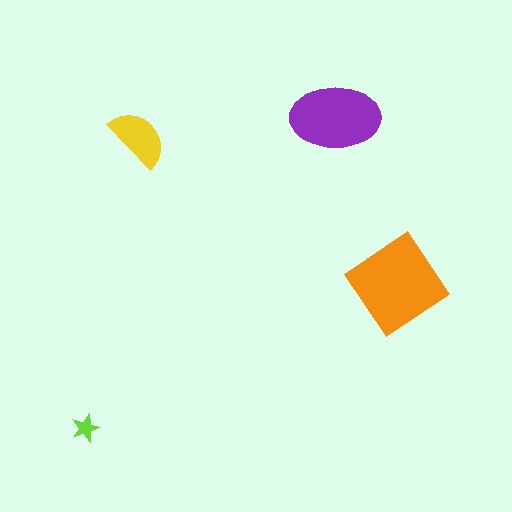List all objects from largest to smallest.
The orange diamond, the purple ellipse, the yellow semicircle, the lime star.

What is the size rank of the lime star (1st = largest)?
4th.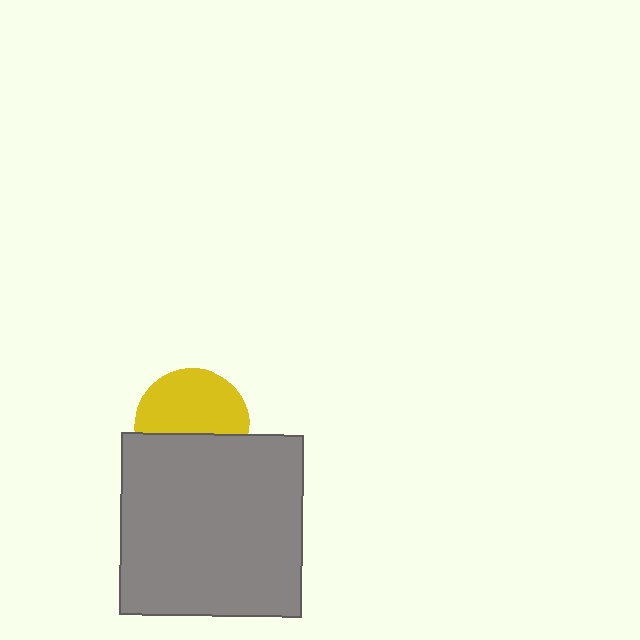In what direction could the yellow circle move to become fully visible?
The yellow circle could move up. That would shift it out from behind the gray square entirely.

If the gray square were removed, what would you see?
You would see the complete yellow circle.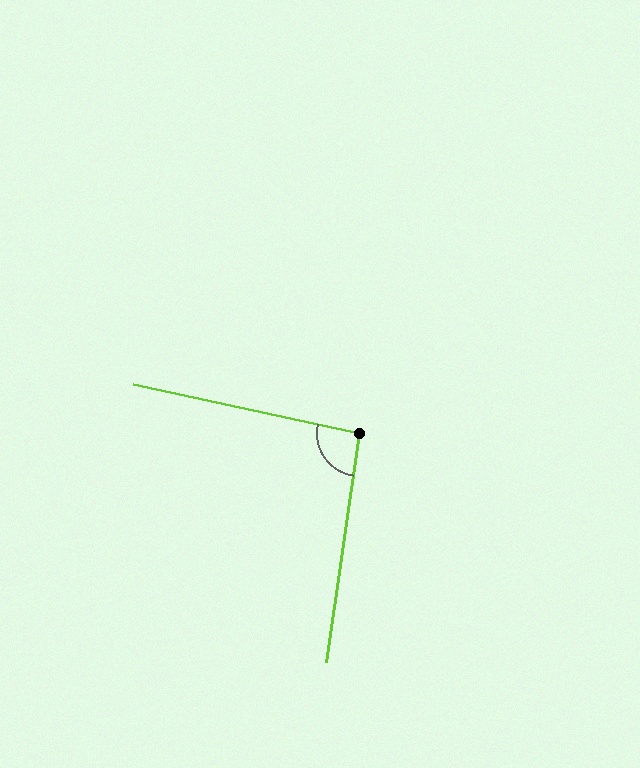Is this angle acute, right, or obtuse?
It is approximately a right angle.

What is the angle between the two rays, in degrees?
Approximately 94 degrees.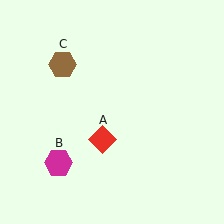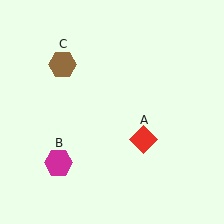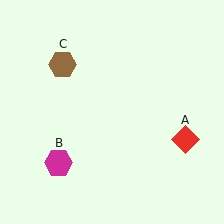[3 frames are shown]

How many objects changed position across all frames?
1 object changed position: red diamond (object A).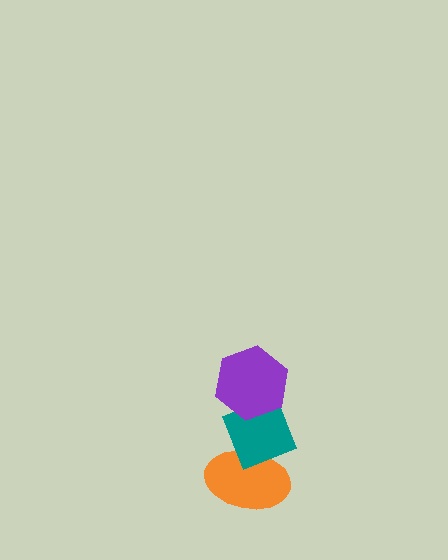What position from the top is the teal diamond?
The teal diamond is 2nd from the top.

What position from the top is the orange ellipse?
The orange ellipse is 3rd from the top.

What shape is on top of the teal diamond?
The purple hexagon is on top of the teal diamond.